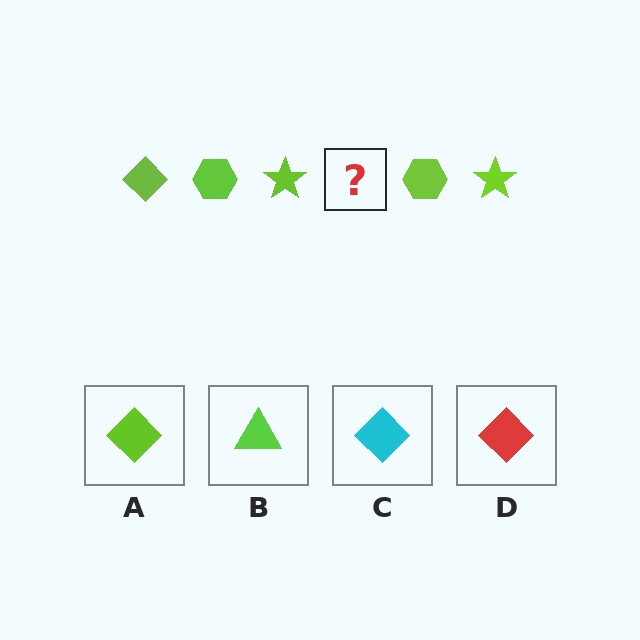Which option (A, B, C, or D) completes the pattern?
A.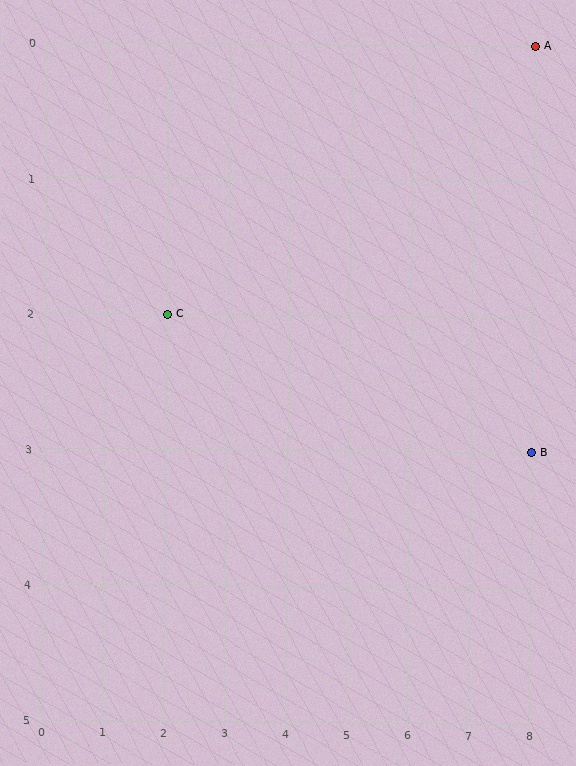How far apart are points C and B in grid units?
Points C and B are 6 columns and 1 row apart (about 6.1 grid units diagonally).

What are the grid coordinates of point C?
Point C is at grid coordinates (2, 2).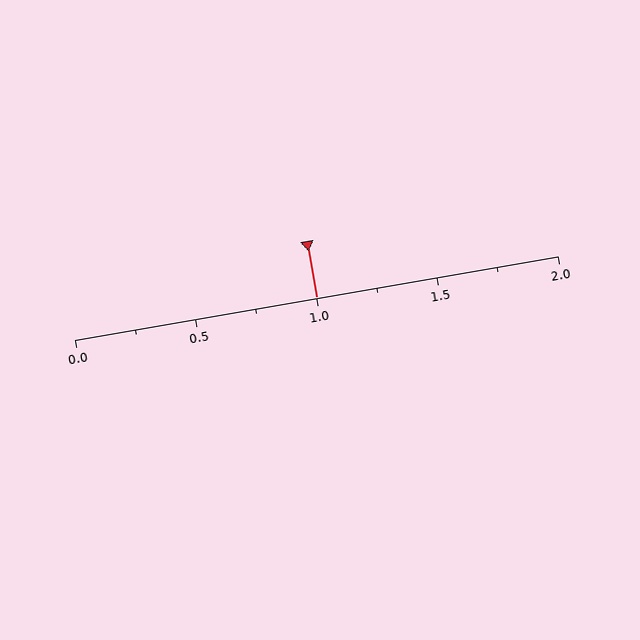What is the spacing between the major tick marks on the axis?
The major ticks are spaced 0.5 apart.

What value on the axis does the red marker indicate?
The marker indicates approximately 1.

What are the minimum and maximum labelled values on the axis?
The axis runs from 0.0 to 2.0.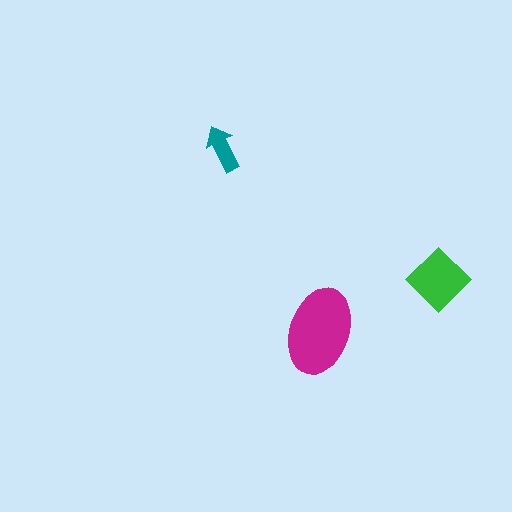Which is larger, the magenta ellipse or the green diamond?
The magenta ellipse.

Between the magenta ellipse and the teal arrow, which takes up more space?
The magenta ellipse.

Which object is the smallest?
The teal arrow.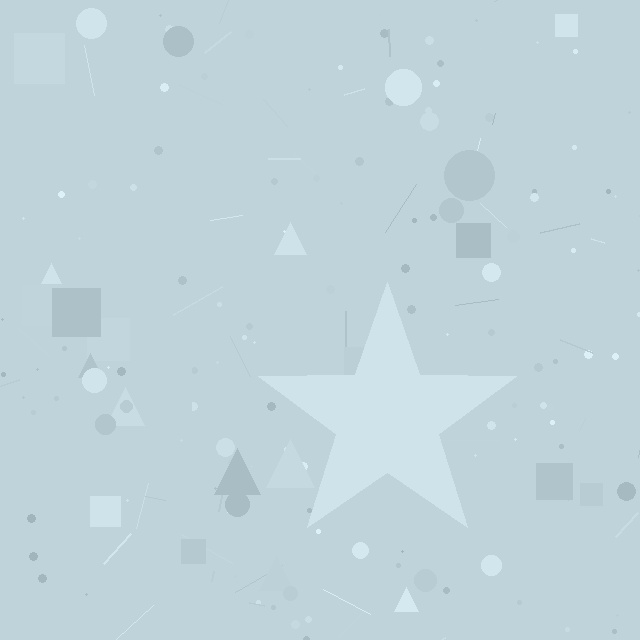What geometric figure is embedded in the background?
A star is embedded in the background.